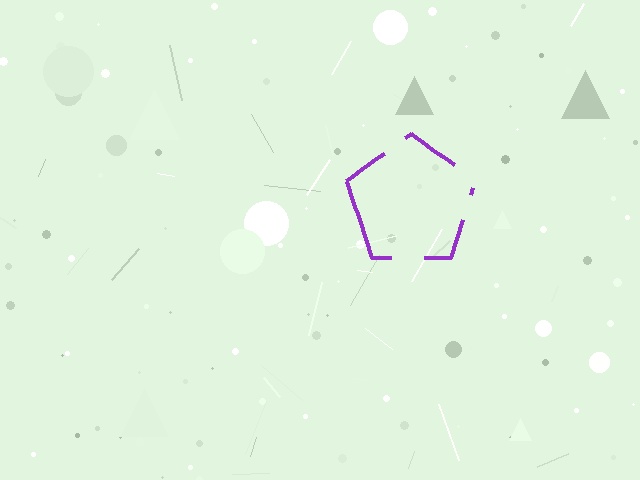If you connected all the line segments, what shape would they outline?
They would outline a pentagon.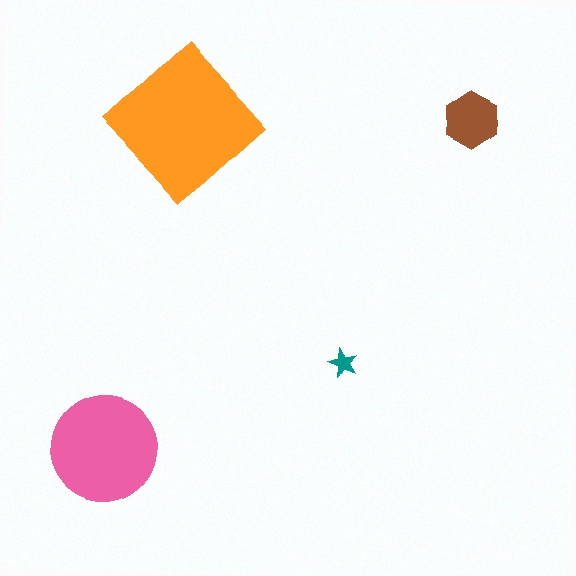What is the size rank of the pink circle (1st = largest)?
2nd.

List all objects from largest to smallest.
The orange diamond, the pink circle, the brown hexagon, the teal star.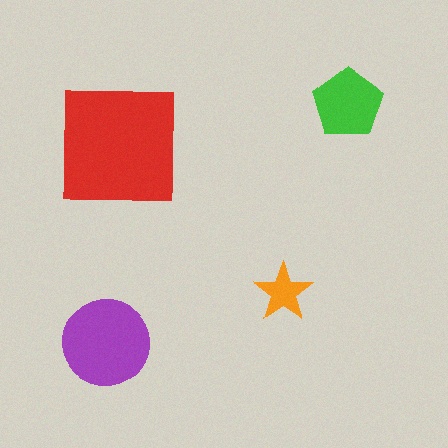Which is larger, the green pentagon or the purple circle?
The purple circle.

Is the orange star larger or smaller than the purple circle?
Smaller.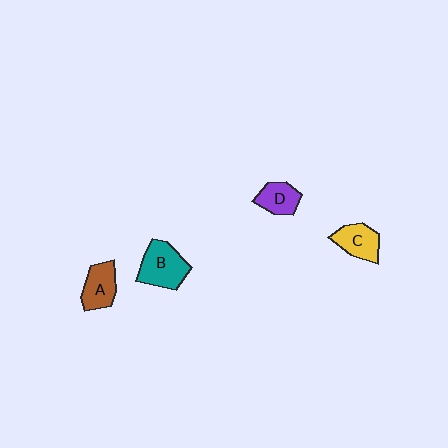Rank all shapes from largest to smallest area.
From largest to smallest: B (teal), A (brown), C (yellow), D (purple).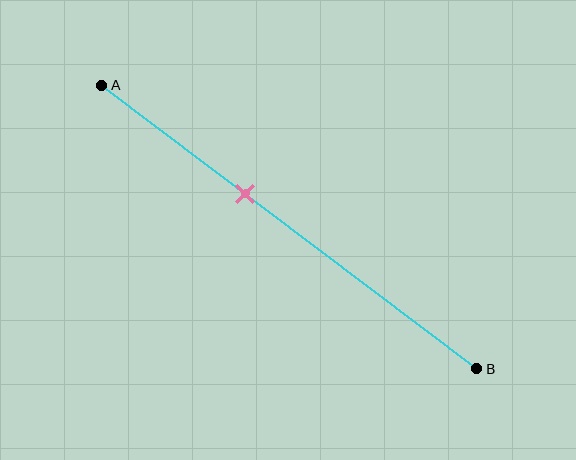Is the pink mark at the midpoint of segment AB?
No, the mark is at about 40% from A, not at the 50% midpoint.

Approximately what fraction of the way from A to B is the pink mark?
The pink mark is approximately 40% of the way from A to B.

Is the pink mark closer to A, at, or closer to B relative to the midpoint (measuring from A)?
The pink mark is closer to point A than the midpoint of segment AB.